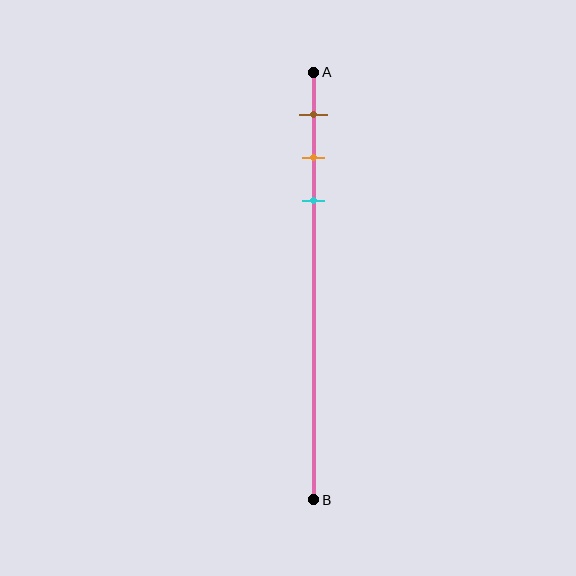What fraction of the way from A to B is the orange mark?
The orange mark is approximately 20% (0.2) of the way from A to B.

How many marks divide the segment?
There are 3 marks dividing the segment.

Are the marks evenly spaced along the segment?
Yes, the marks are approximately evenly spaced.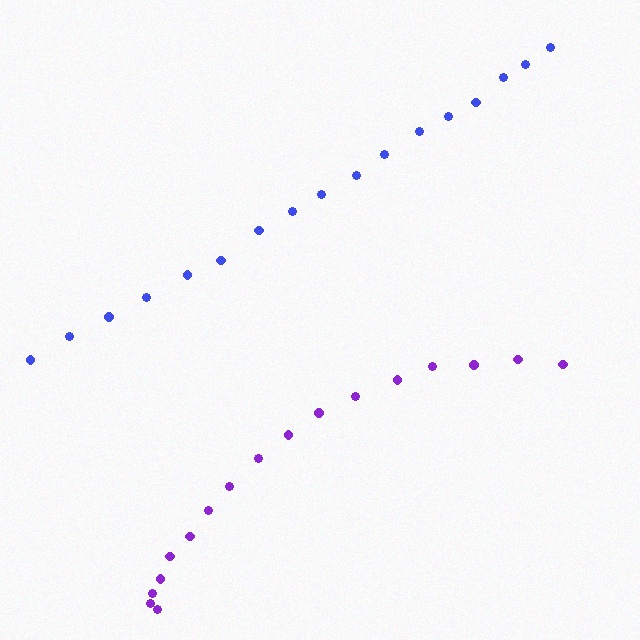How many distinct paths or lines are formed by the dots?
There are 2 distinct paths.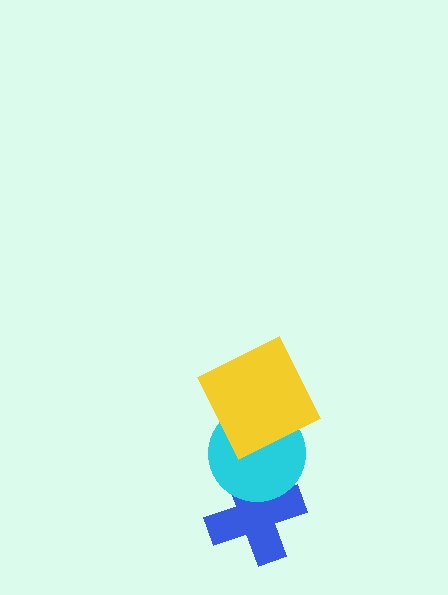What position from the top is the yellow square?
The yellow square is 1st from the top.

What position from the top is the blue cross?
The blue cross is 3rd from the top.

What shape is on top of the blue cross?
The cyan circle is on top of the blue cross.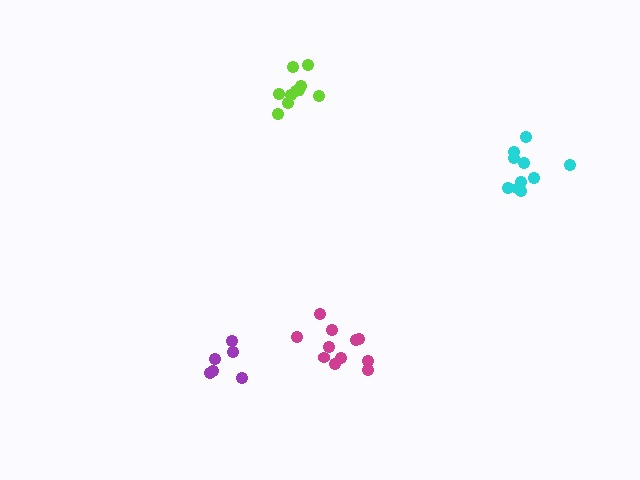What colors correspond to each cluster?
The clusters are colored: lime, magenta, purple, cyan.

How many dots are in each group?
Group 1: 10 dots, Group 2: 11 dots, Group 3: 6 dots, Group 4: 10 dots (37 total).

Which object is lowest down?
The purple cluster is bottommost.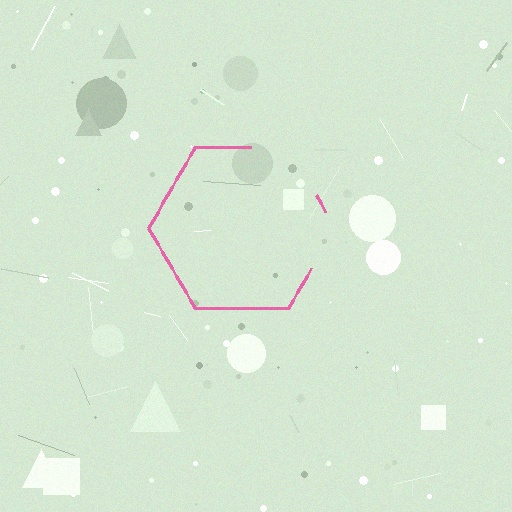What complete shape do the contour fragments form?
The contour fragments form a hexagon.